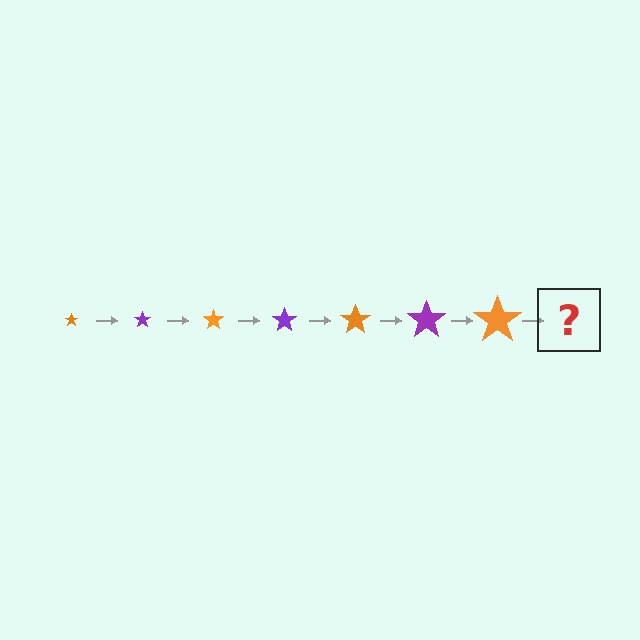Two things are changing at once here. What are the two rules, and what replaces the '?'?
The two rules are that the star grows larger each step and the color cycles through orange and purple. The '?' should be a purple star, larger than the previous one.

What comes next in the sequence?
The next element should be a purple star, larger than the previous one.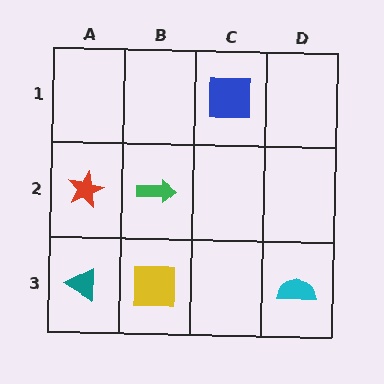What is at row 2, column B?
A green arrow.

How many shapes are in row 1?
1 shape.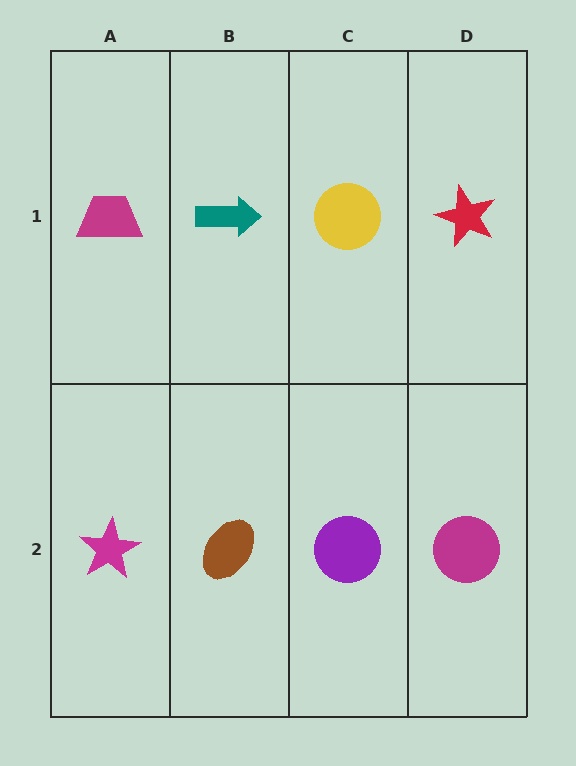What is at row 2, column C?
A purple circle.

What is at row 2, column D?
A magenta circle.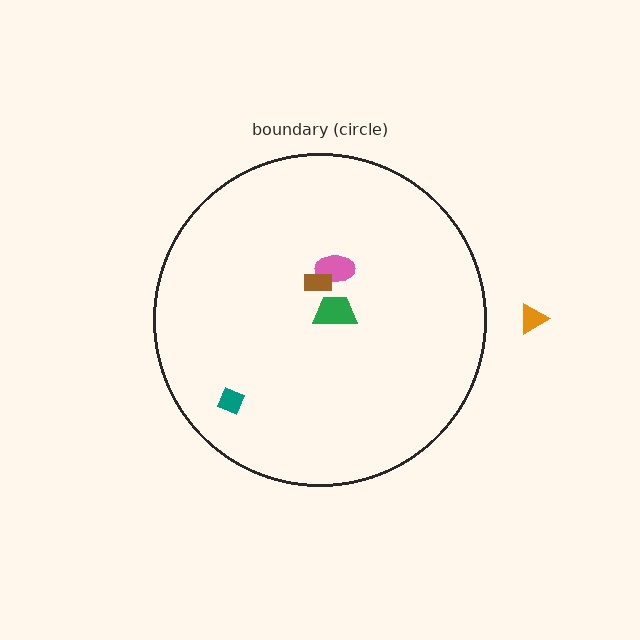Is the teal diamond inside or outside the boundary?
Inside.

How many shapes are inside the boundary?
4 inside, 1 outside.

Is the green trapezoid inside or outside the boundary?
Inside.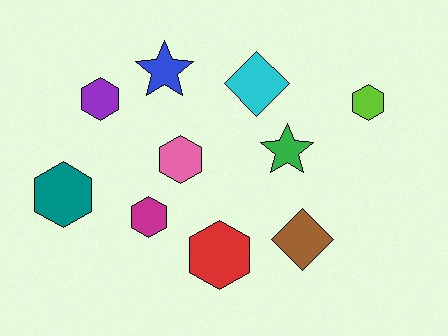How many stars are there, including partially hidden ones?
There are 2 stars.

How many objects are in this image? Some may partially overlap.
There are 10 objects.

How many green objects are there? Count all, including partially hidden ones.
There is 1 green object.